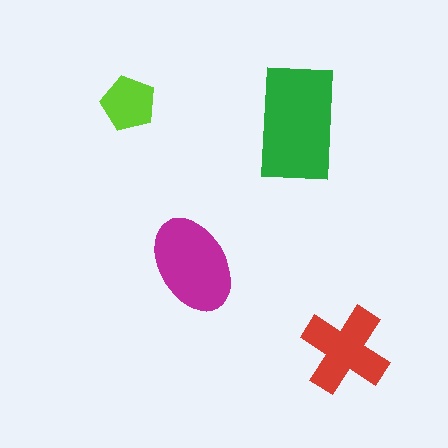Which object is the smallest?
The lime pentagon.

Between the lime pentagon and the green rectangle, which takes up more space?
The green rectangle.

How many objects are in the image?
There are 4 objects in the image.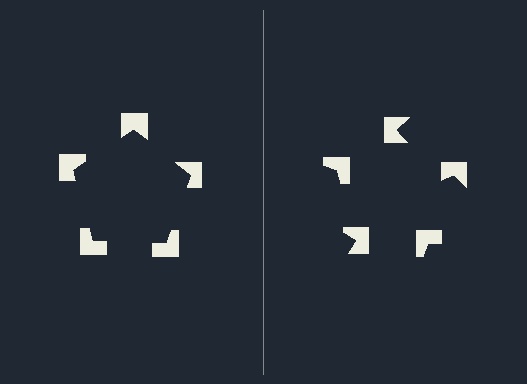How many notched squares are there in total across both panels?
10 — 5 on each side.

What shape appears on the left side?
An illusory pentagon.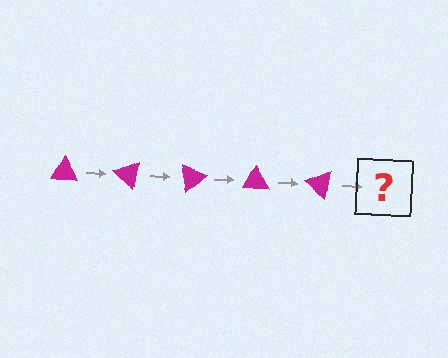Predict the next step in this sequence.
The next step is a magenta triangle rotated 200 degrees.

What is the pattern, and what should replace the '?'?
The pattern is that the triangle rotates 40 degrees each step. The '?' should be a magenta triangle rotated 200 degrees.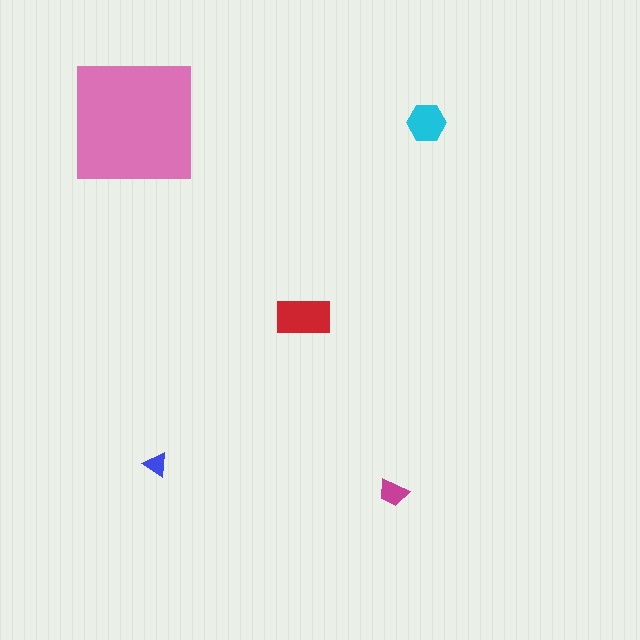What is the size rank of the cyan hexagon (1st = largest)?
3rd.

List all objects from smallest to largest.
The blue triangle, the magenta trapezoid, the cyan hexagon, the red rectangle, the pink square.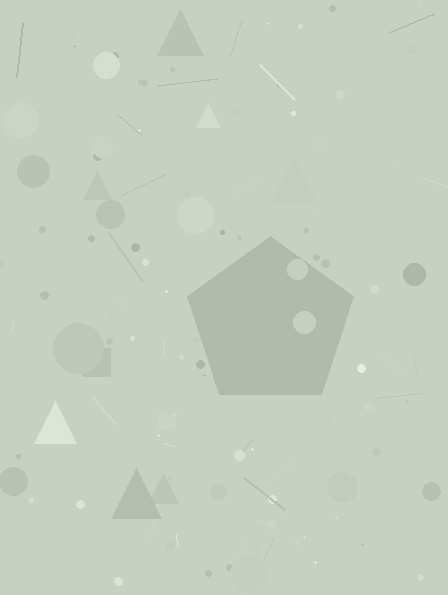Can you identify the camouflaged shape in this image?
The camouflaged shape is a pentagon.